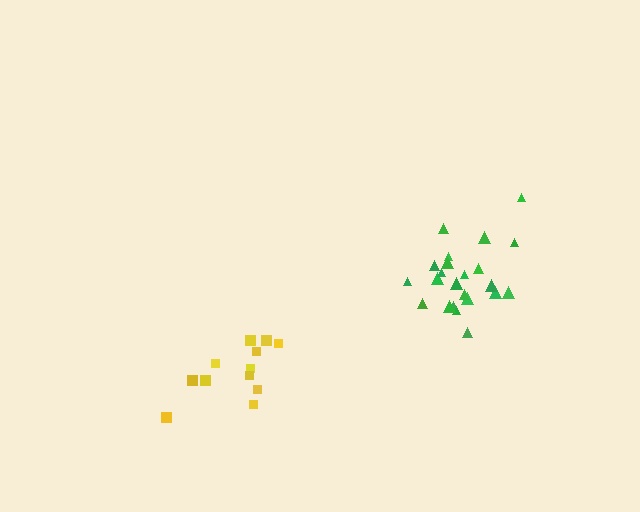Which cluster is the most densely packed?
Green.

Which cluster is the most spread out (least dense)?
Yellow.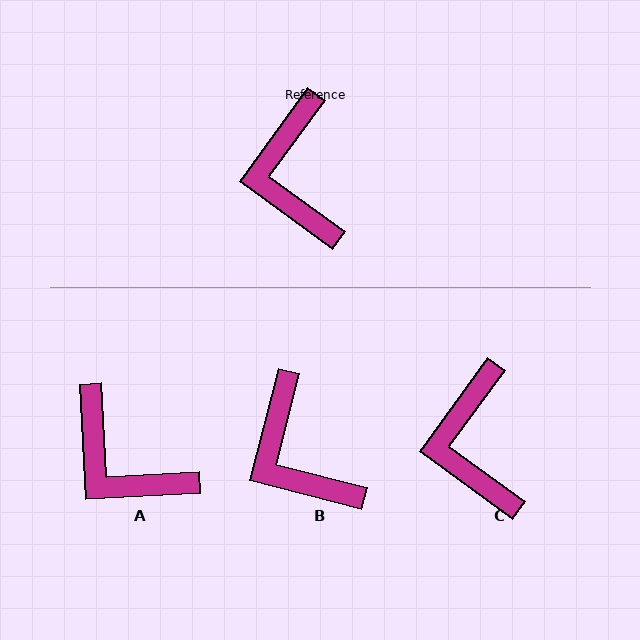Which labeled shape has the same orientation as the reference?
C.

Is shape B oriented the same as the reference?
No, it is off by about 22 degrees.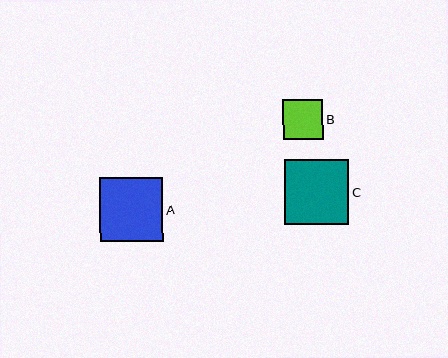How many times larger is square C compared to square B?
Square C is approximately 1.6 times the size of square B.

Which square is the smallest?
Square B is the smallest with a size of approximately 41 pixels.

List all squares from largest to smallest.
From largest to smallest: C, A, B.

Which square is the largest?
Square C is the largest with a size of approximately 64 pixels.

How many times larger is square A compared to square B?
Square A is approximately 1.6 times the size of square B.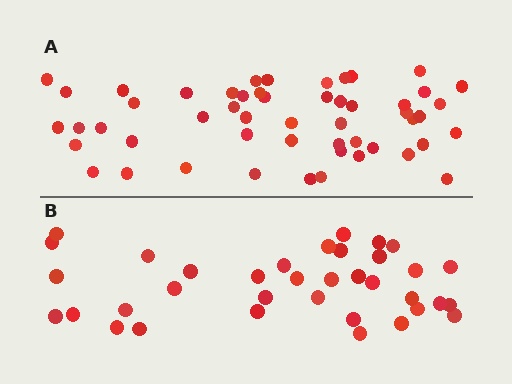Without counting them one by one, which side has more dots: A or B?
Region A (the top region) has more dots.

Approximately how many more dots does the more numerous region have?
Region A has approximately 15 more dots than region B.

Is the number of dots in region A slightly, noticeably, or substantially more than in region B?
Region A has noticeably more, but not dramatically so. The ratio is roughly 1.4 to 1.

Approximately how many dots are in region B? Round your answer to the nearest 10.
About 40 dots. (The exact count is 36, which rounds to 40.)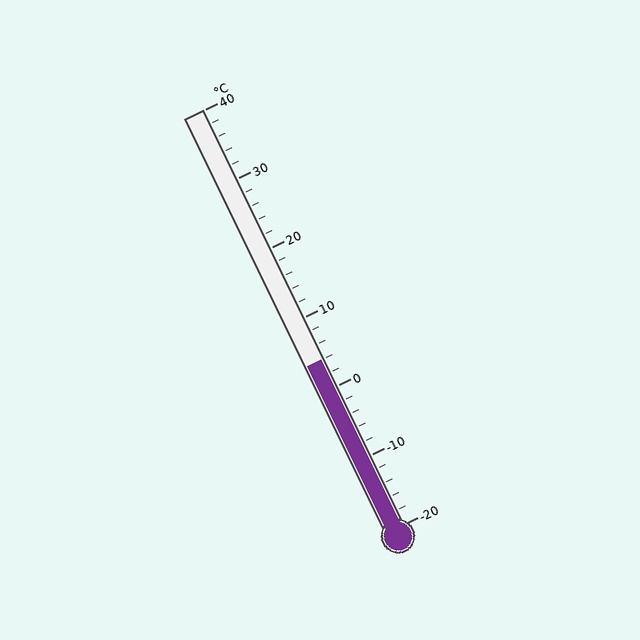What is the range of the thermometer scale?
The thermometer scale ranges from -20°C to 40°C.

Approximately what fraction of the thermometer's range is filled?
The thermometer is filled to approximately 40% of its range.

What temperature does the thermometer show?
The thermometer shows approximately 4°C.